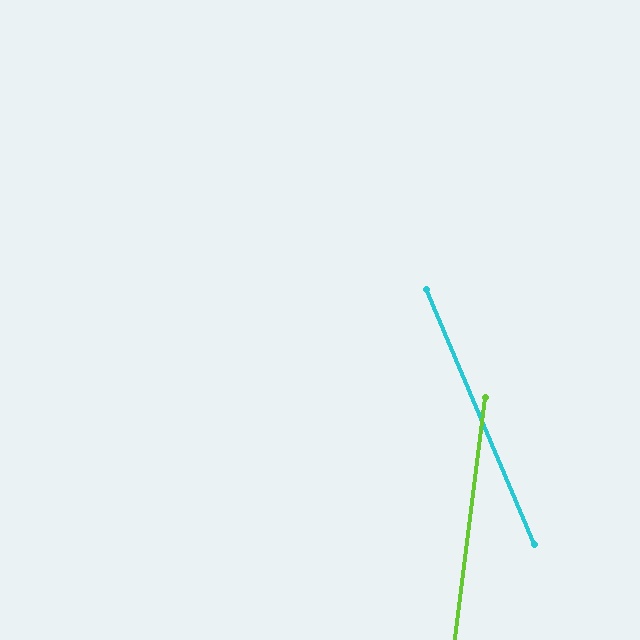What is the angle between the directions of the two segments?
Approximately 30 degrees.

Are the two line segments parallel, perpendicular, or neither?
Neither parallel nor perpendicular — they differ by about 30°.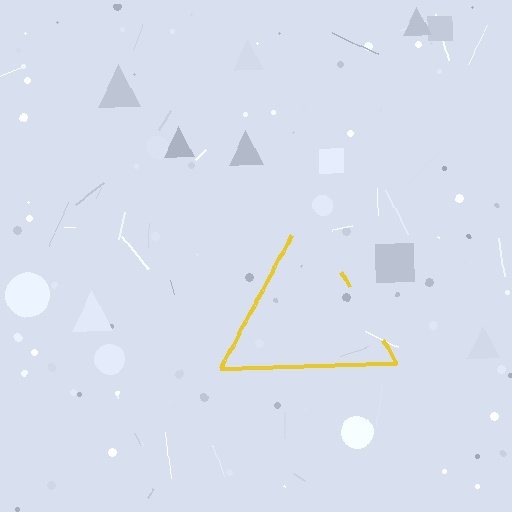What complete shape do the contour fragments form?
The contour fragments form a triangle.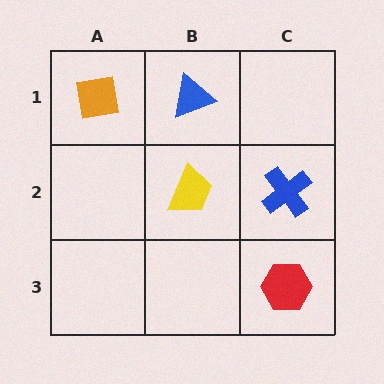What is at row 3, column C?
A red hexagon.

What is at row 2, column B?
A yellow trapezoid.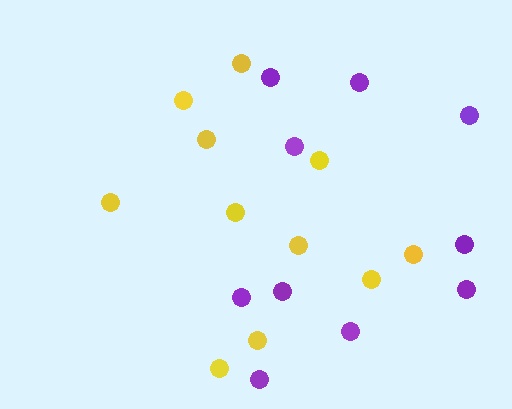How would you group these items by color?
There are 2 groups: one group of purple circles (10) and one group of yellow circles (11).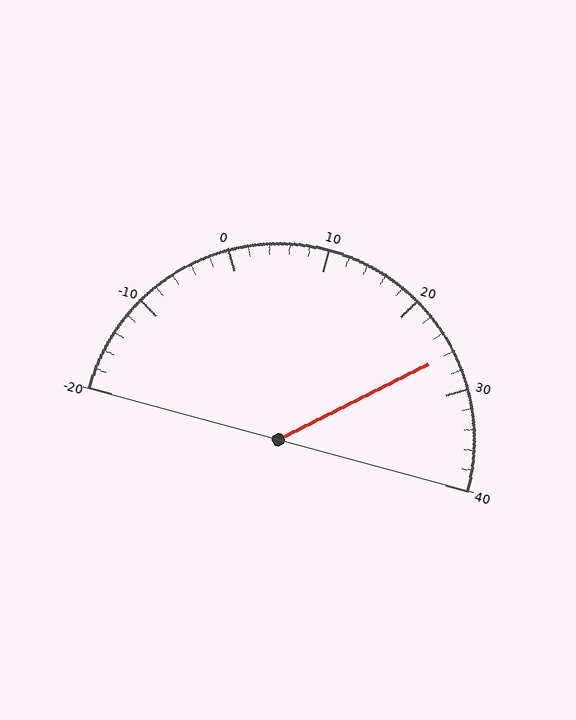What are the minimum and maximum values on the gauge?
The gauge ranges from -20 to 40.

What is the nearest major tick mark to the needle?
The nearest major tick mark is 30.